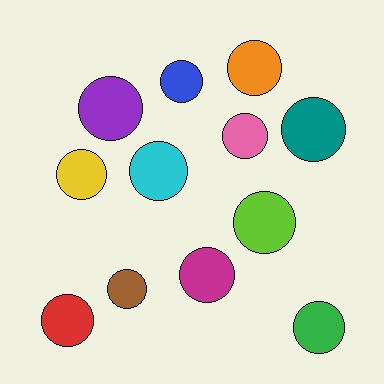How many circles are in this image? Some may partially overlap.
There are 12 circles.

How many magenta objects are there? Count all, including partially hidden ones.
There is 1 magenta object.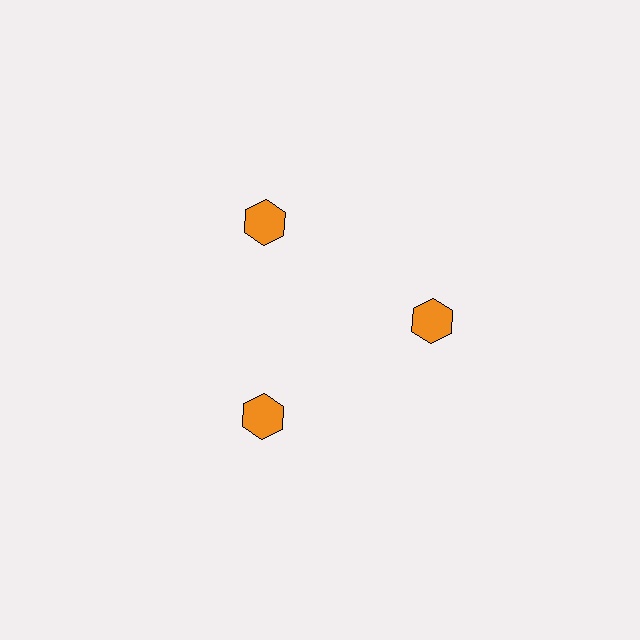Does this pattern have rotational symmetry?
Yes, this pattern has 3-fold rotational symmetry. It looks the same after rotating 120 degrees around the center.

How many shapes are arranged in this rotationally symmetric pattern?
There are 3 shapes, arranged in 3 groups of 1.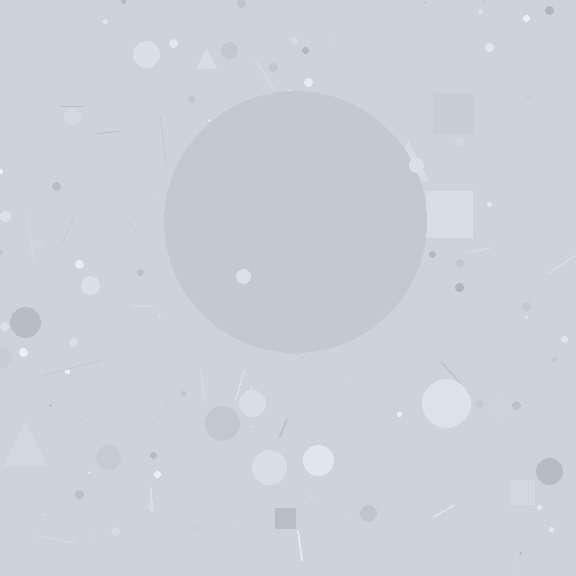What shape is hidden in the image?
A circle is hidden in the image.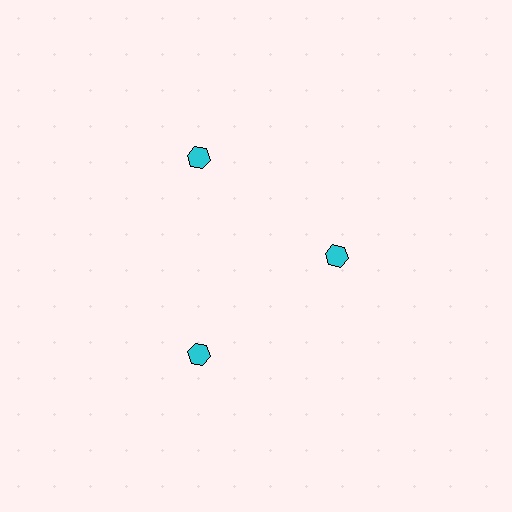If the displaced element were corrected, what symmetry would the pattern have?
It would have 3-fold rotational symmetry — the pattern would map onto itself every 120 degrees.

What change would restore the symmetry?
The symmetry would be restored by moving it outward, back onto the ring so that all 3 hexagons sit at equal angles and equal distance from the center.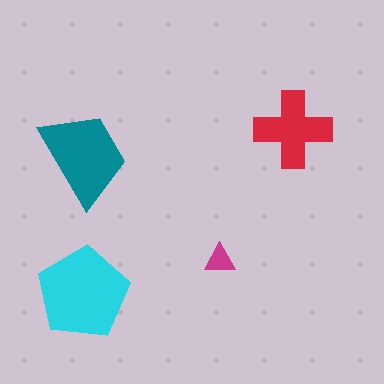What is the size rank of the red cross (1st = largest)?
3rd.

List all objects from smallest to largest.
The magenta triangle, the red cross, the teal trapezoid, the cyan pentagon.